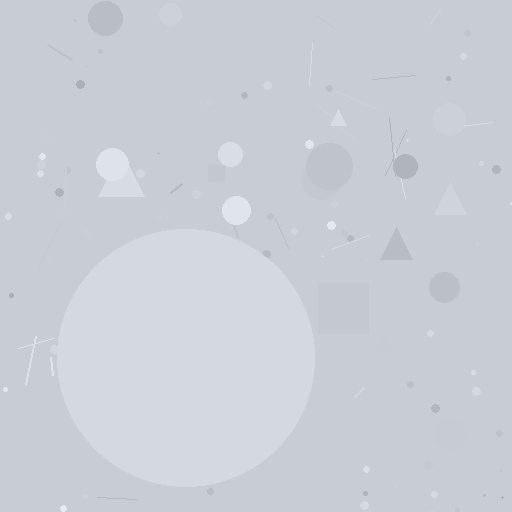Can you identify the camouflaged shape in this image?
The camouflaged shape is a circle.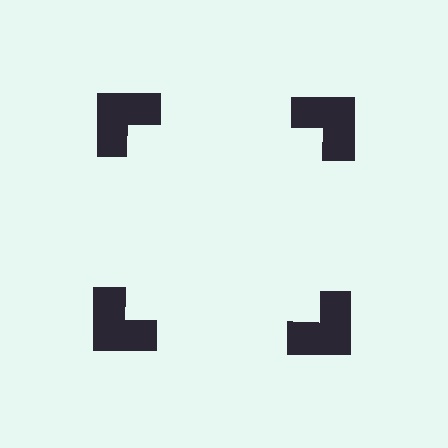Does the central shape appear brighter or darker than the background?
It typically appears slightly brighter than the background, even though no actual brightness change is drawn.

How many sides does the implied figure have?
4 sides.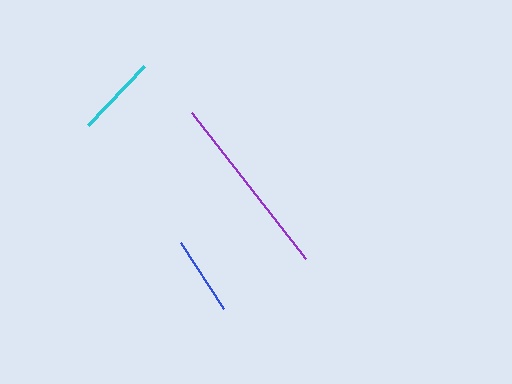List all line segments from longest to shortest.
From longest to shortest: purple, cyan, blue.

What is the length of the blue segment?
The blue segment is approximately 78 pixels long.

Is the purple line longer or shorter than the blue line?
The purple line is longer than the blue line.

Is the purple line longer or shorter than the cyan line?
The purple line is longer than the cyan line.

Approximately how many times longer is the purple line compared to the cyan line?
The purple line is approximately 2.3 times the length of the cyan line.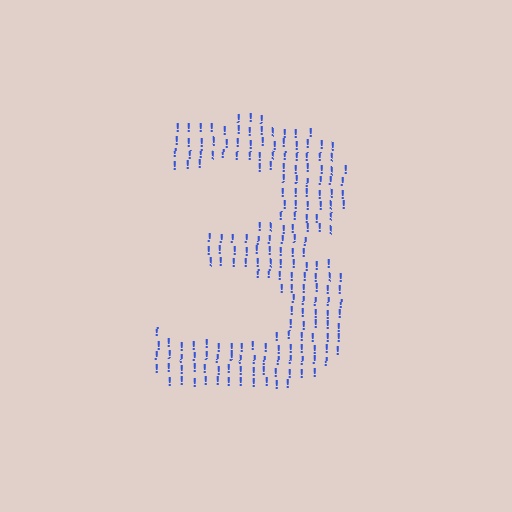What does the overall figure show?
The overall figure shows the digit 3.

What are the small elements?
The small elements are exclamation marks.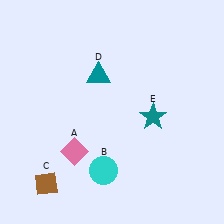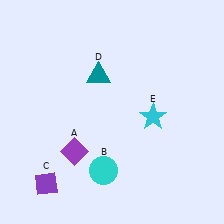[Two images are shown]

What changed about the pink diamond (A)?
In Image 1, A is pink. In Image 2, it changed to purple.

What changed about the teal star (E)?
In Image 1, E is teal. In Image 2, it changed to cyan.